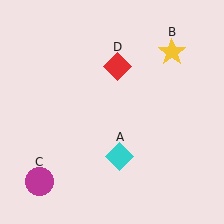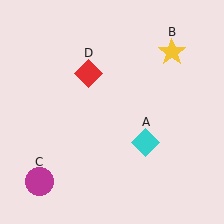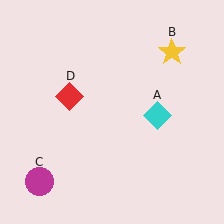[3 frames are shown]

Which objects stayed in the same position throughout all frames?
Yellow star (object B) and magenta circle (object C) remained stationary.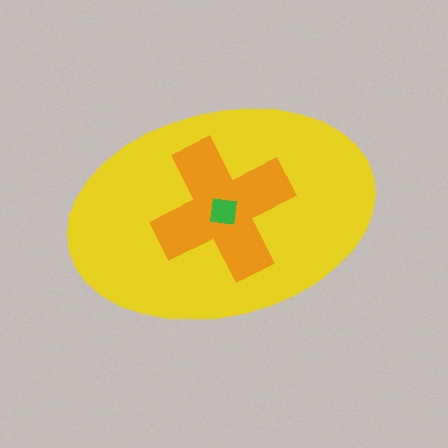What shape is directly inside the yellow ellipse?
The orange cross.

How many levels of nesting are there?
3.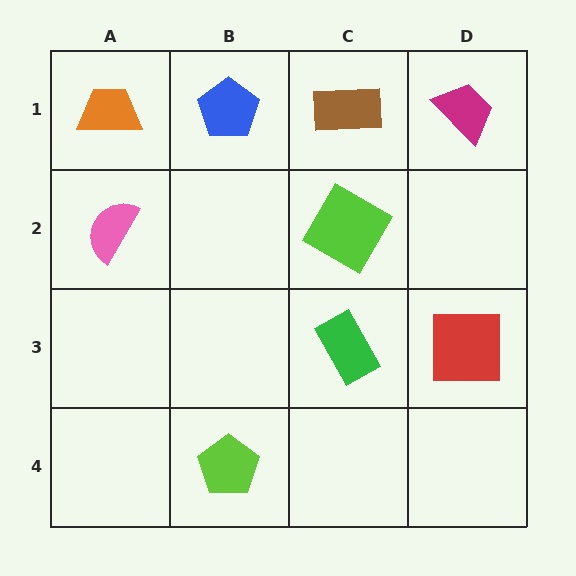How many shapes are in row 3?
2 shapes.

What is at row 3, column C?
A green rectangle.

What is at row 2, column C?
A lime diamond.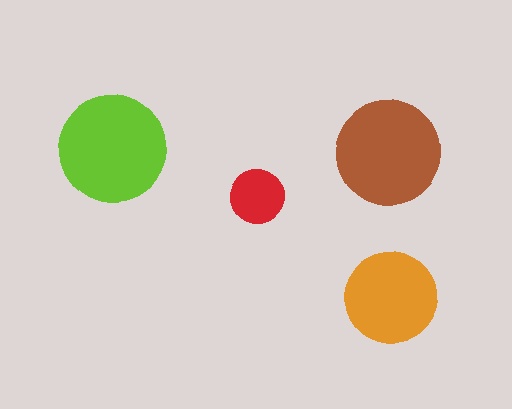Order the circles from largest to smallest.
the lime one, the brown one, the orange one, the red one.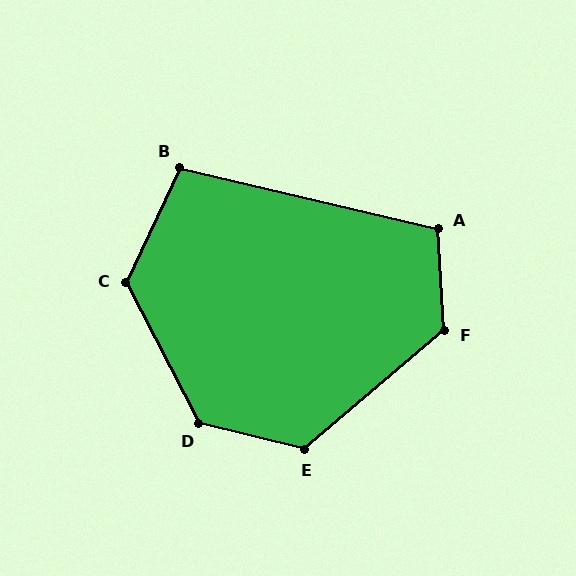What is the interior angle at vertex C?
Approximately 128 degrees (obtuse).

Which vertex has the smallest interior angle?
B, at approximately 102 degrees.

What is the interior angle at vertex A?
Approximately 106 degrees (obtuse).